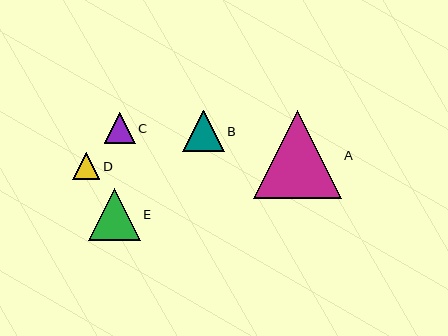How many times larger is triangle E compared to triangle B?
Triangle E is approximately 1.3 times the size of triangle B.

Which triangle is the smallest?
Triangle D is the smallest with a size of approximately 27 pixels.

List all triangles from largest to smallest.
From largest to smallest: A, E, B, C, D.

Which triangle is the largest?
Triangle A is the largest with a size of approximately 88 pixels.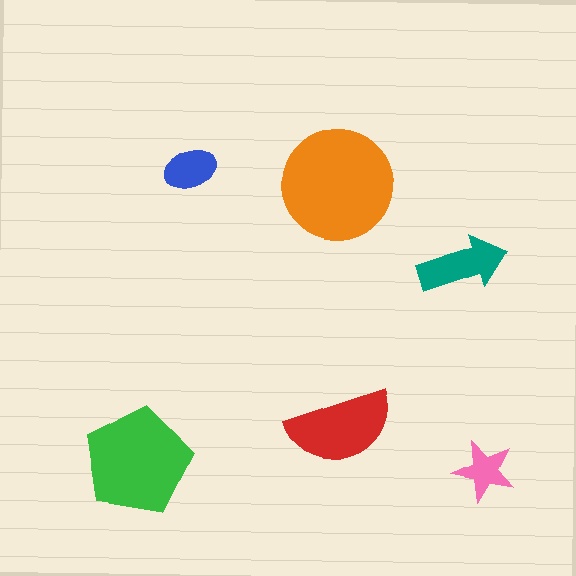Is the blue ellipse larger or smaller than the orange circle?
Smaller.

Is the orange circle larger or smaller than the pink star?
Larger.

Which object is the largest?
The orange circle.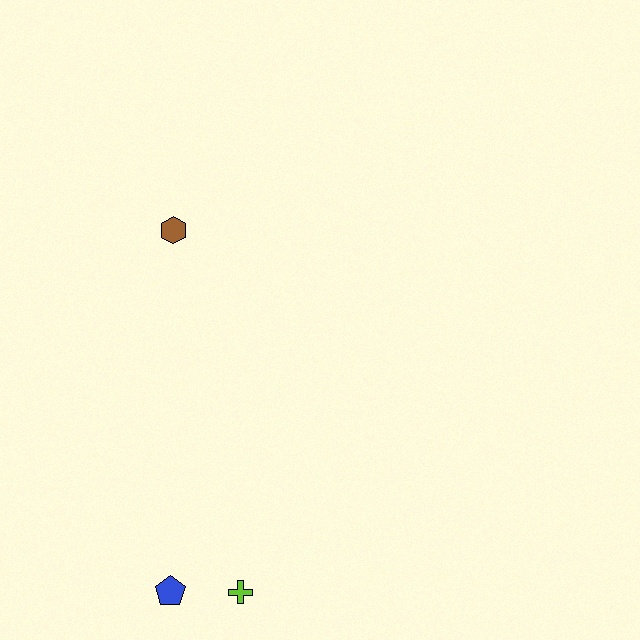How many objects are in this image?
There are 3 objects.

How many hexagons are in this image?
There is 1 hexagon.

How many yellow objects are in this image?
There are no yellow objects.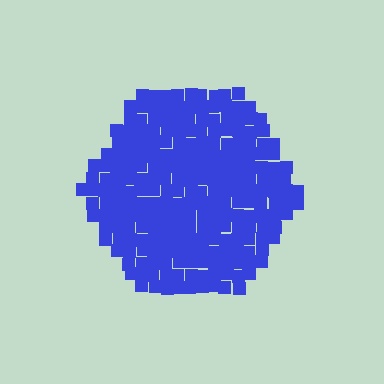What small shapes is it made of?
It is made of small squares.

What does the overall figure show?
The overall figure shows a hexagon.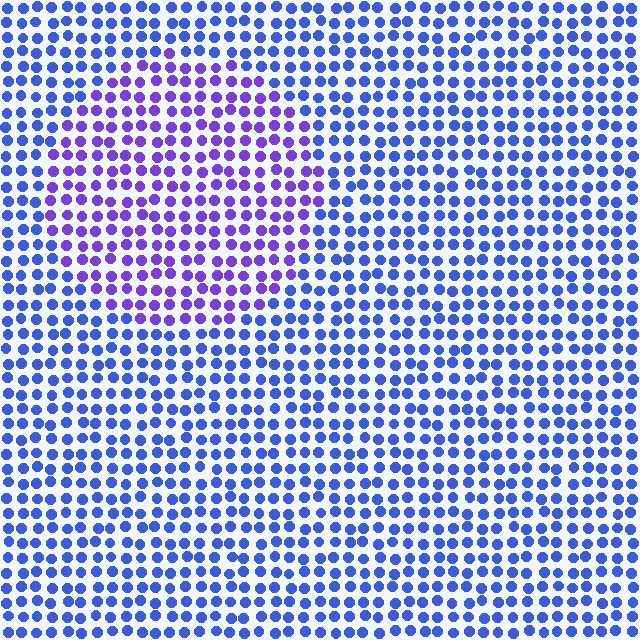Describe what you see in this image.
The image is filled with small blue elements in a uniform arrangement. A circle-shaped region is visible where the elements are tinted to a slightly different hue, forming a subtle color boundary.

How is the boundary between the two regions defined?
The boundary is defined purely by a slight shift in hue (about 34 degrees). Spacing, size, and orientation are identical on both sides.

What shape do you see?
I see a circle.